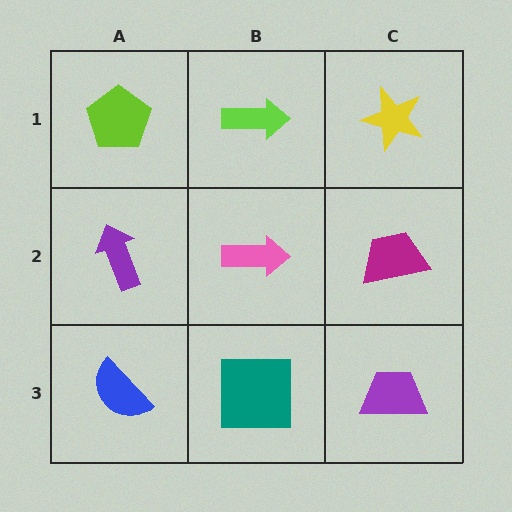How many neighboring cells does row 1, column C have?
2.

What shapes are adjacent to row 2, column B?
A lime arrow (row 1, column B), a teal square (row 3, column B), a purple arrow (row 2, column A), a magenta trapezoid (row 2, column C).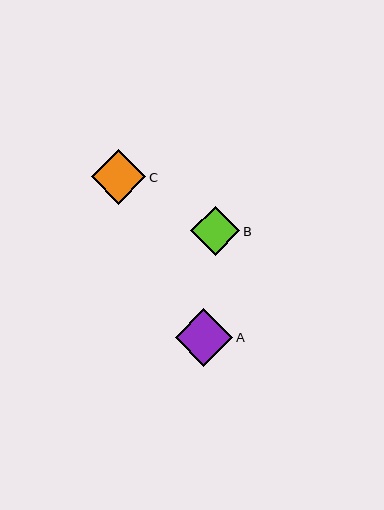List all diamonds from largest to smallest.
From largest to smallest: A, C, B.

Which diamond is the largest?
Diamond A is the largest with a size of approximately 58 pixels.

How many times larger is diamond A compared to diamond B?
Diamond A is approximately 1.2 times the size of diamond B.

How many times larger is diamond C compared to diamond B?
Diamond C is approximately 1.1 times the size of diamond B.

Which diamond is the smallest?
Diamond B is the smallest with a size of approximately 49 pixels.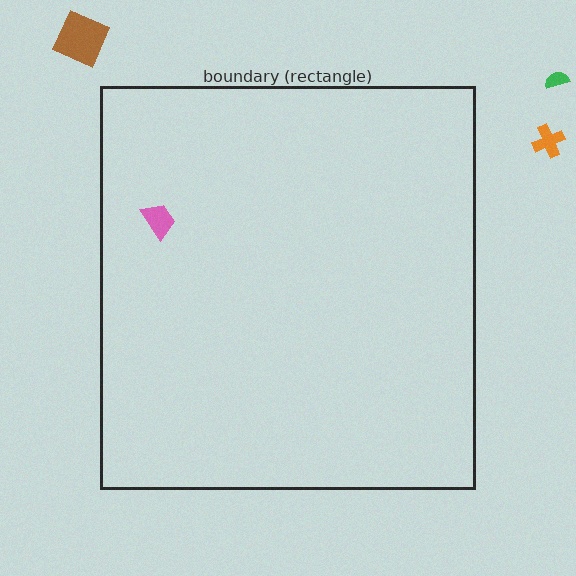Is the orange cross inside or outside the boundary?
Outside.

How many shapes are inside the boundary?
1 inside, 3 outside.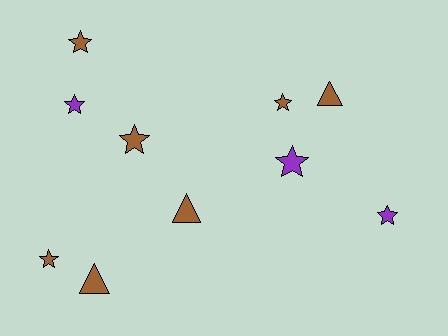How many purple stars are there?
There are 3 purple stars.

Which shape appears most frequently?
Star, with 7 objects.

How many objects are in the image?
There are 10 objects.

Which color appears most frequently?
Brown, with 7 objects.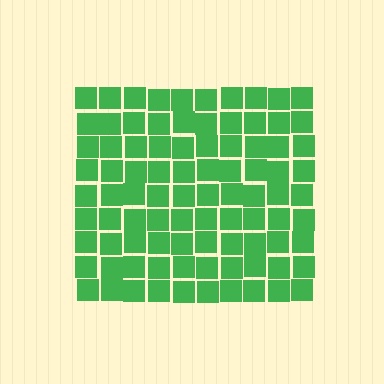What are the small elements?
The small elements are squares.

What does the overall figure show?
The overall figure shows a square.